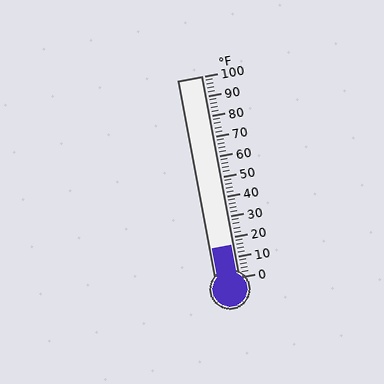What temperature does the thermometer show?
The thermometer shows approximately 16°F.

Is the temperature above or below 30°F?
The temperature is below 30°F.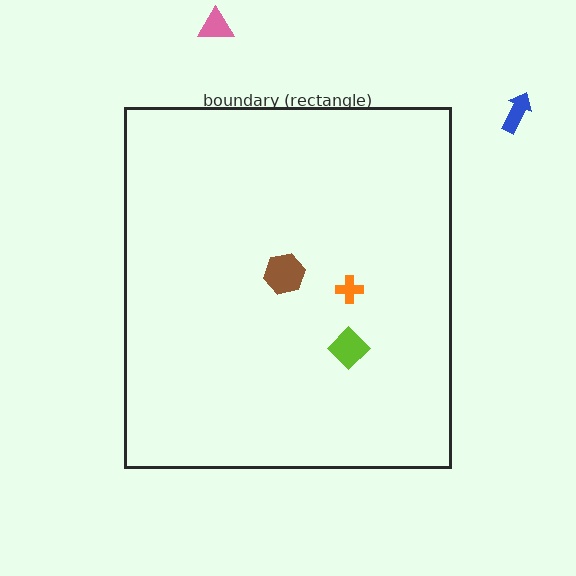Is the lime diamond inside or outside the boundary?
Inside.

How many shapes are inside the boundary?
3 inside, 2 outside.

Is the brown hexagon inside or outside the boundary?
Inside.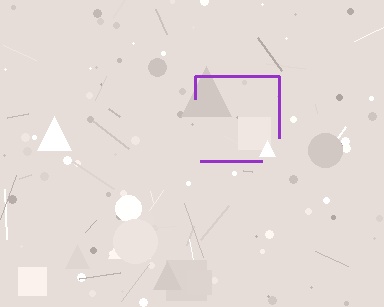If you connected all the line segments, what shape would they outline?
They would outline a square.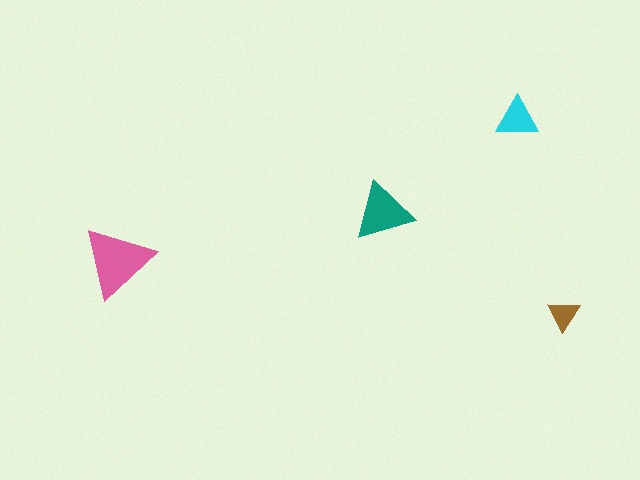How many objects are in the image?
There are 4 objects in the image.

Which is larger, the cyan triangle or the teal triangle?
The teal one.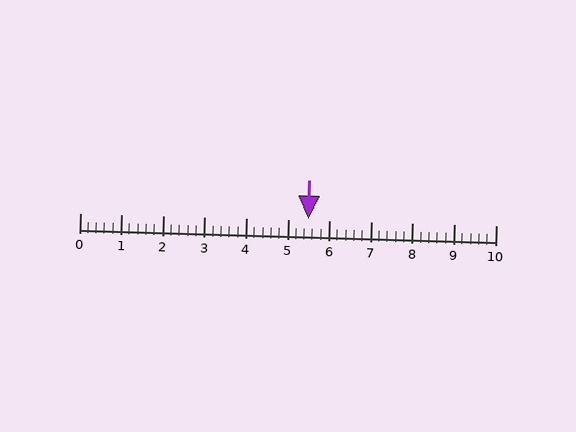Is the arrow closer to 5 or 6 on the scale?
The arrow is closer to 6.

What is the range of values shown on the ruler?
The ruler shows values from 0 to 10.